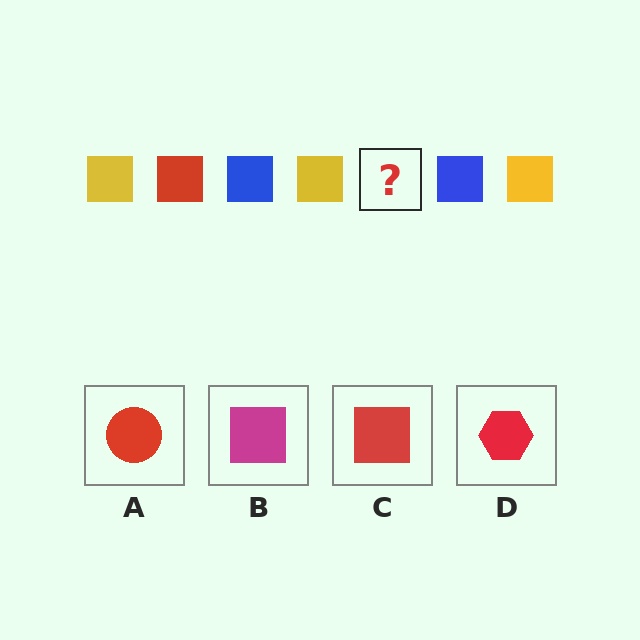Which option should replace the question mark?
Option C.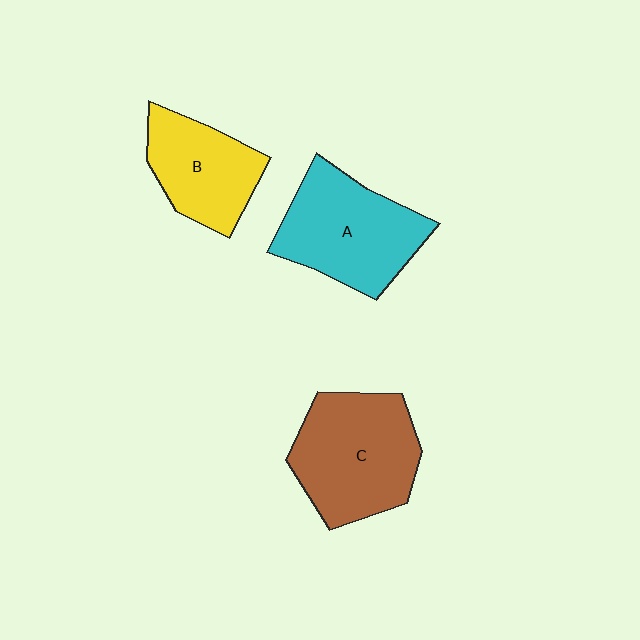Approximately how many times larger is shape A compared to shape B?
Approximately 1.3 times.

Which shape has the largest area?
Shape C (brown).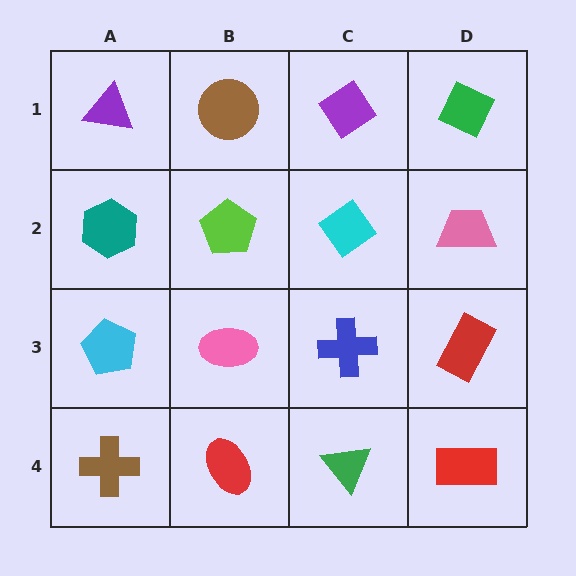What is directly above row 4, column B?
A pink ellipse.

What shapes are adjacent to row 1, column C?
A cyan diamond (row 2, column C), a brown circle (row 1, column B), a green diamond (row 1, column D).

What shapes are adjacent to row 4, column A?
A cyan pentagon (row 3, column A), a red ellipse (row 4, column B).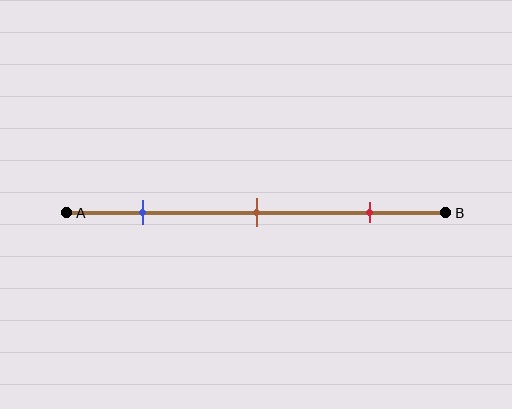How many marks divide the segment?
There are 3 marks dividing the segment.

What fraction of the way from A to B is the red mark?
The red mark is approximately 80% (0.8) of the way from A to B.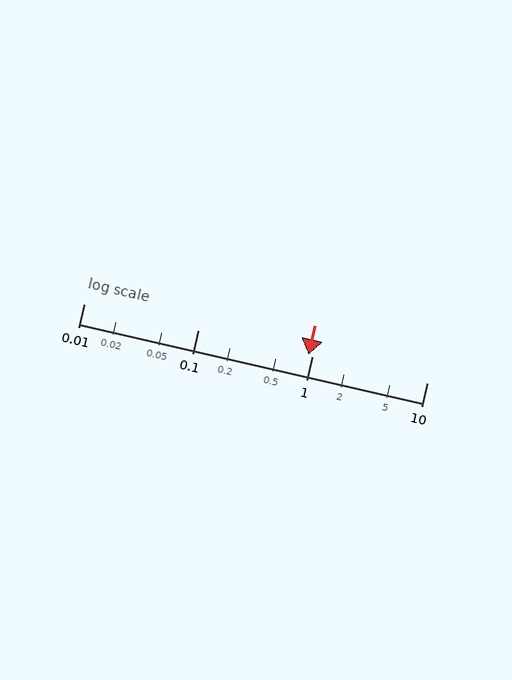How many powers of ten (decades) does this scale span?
The scale spans 3 decades, from 0.01 to 10.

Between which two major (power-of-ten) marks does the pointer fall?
The pointer is between 0.1 and 1.